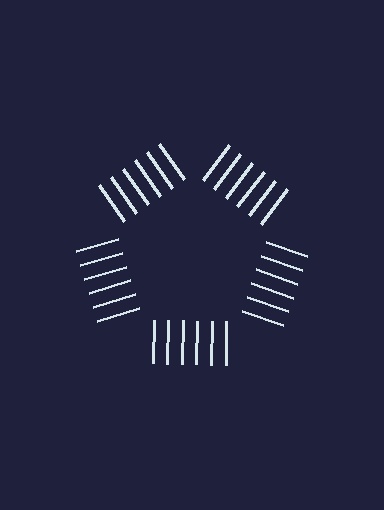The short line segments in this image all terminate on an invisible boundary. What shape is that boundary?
An illusory pentagon — the line segments terminate on its edges but no continuous stroke is drawn.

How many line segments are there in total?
30 — 6 along each of the 5 edges.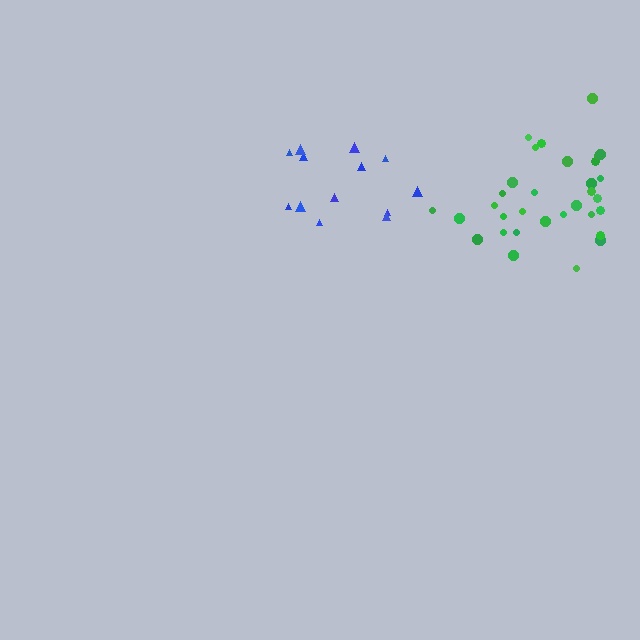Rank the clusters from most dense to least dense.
green, blue.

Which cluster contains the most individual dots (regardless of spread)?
Green (32).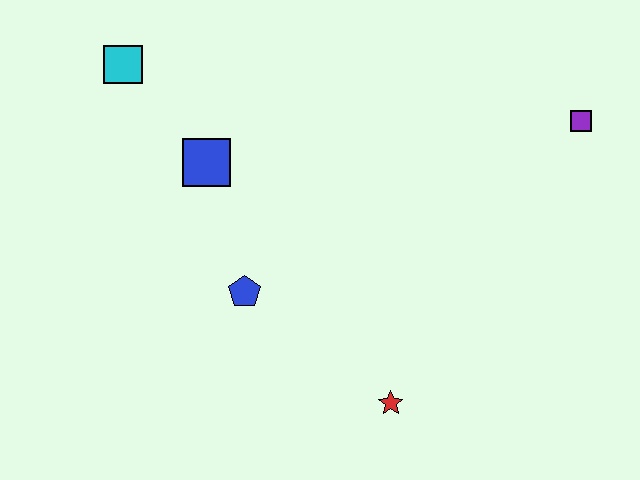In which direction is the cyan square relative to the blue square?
The cyan square is above the blue square.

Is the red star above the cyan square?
No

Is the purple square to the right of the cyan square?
Yes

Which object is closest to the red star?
The blue pentagon is closest to the red star.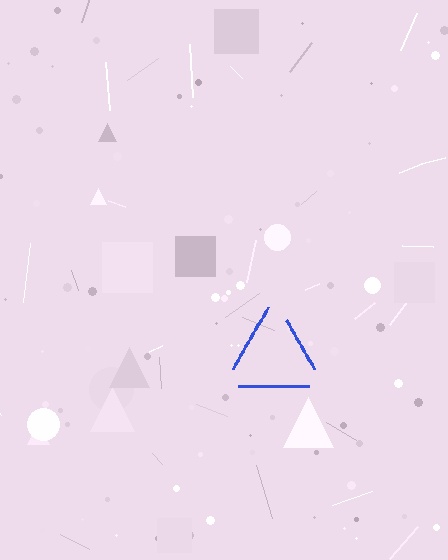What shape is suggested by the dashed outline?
The dashed outline suggests a triangle.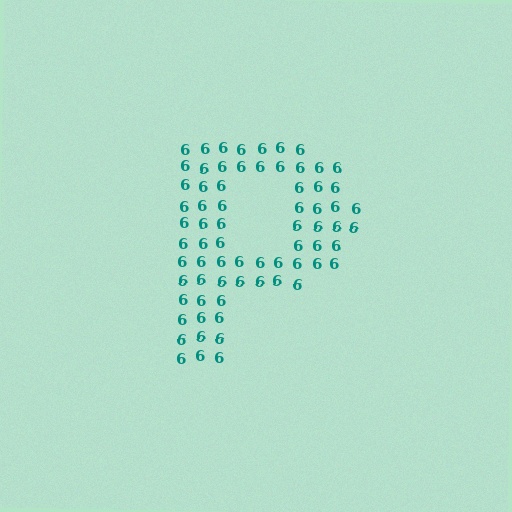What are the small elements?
The small elements are digit 6's.